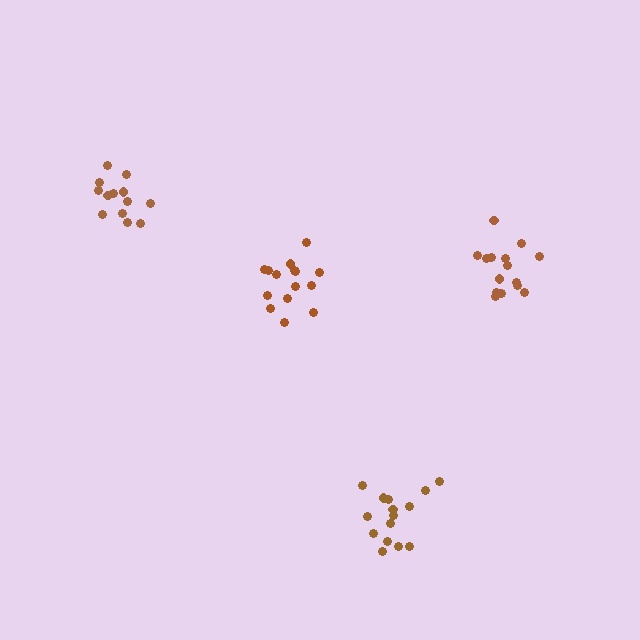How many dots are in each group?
Group 1: 15 dots, Group 2: 15 dots, Group 3: 15 dots, Group 4: 13 dots (58 total).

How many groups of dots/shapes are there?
There are 4 groups.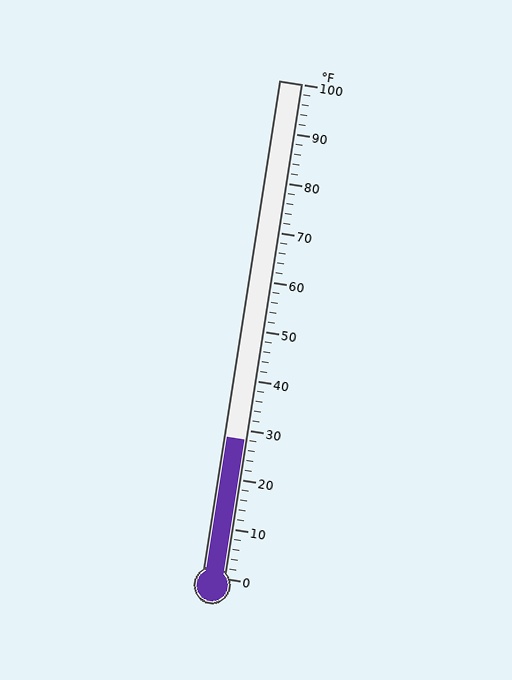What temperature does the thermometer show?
The thermometer shows approximately 28°F.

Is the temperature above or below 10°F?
The temperature is above 10°F.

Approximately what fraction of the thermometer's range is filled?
The thermometer is filled to approximately 30% of its range.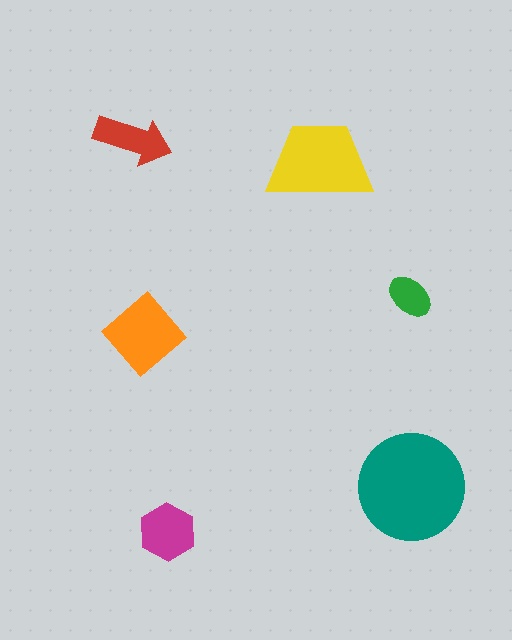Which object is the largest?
The teal circle.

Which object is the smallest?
The green ellipse.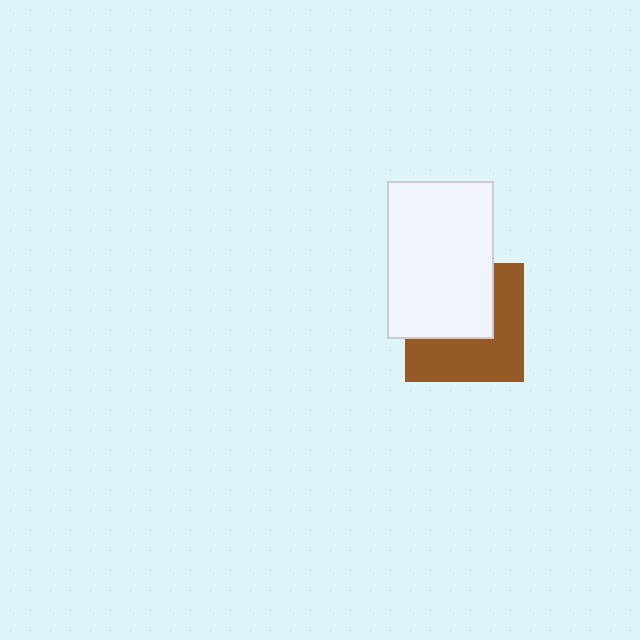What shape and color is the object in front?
The object in front is a white rectangle.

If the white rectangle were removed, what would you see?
You would see the complete brown square.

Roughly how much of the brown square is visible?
About half of it is visible (roughly 52%).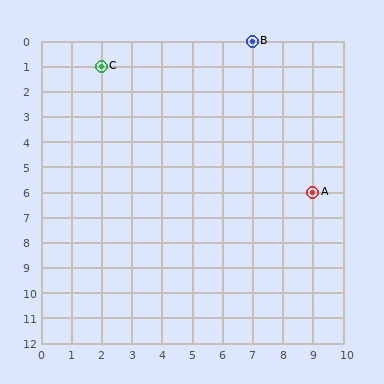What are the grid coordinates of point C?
Point C is at grid coordinates (2, 1).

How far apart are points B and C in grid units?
Points B and C are 5 columns and 1 row apart (about 5.1 grid units diagonally).